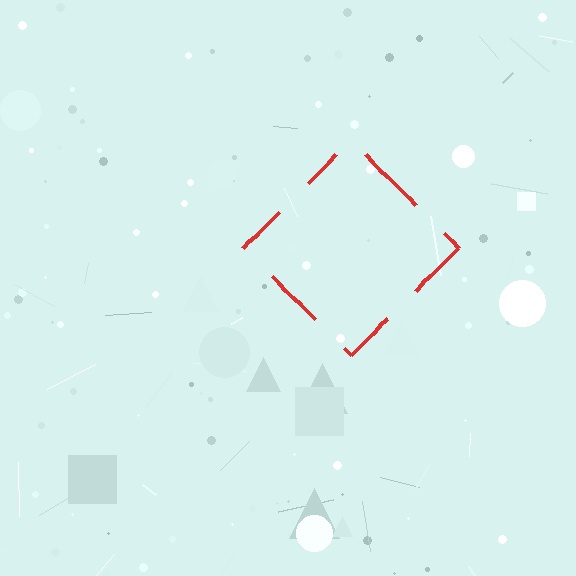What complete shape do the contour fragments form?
The contour fragments form a diamond.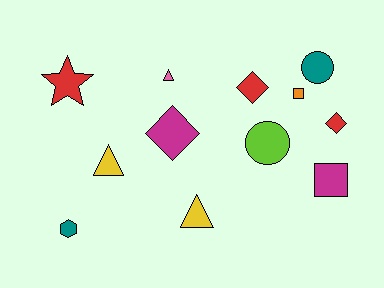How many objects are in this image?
There are 12 objects.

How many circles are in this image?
There are 2 circles.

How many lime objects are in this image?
There is 1 lime object.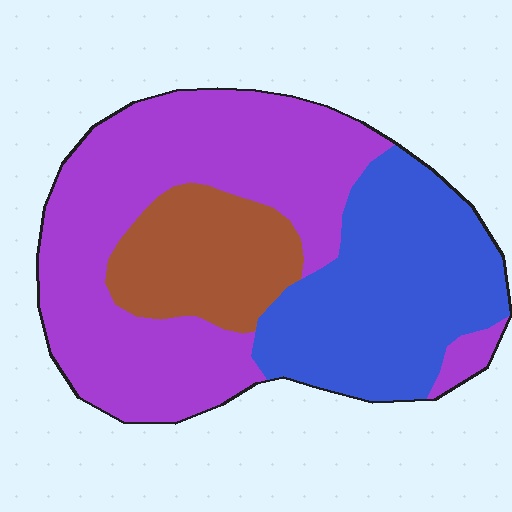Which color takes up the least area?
Brown, at roughly 15%.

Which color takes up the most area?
Purple, at roughly 50%.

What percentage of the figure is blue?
Blue covers 32% of the figure.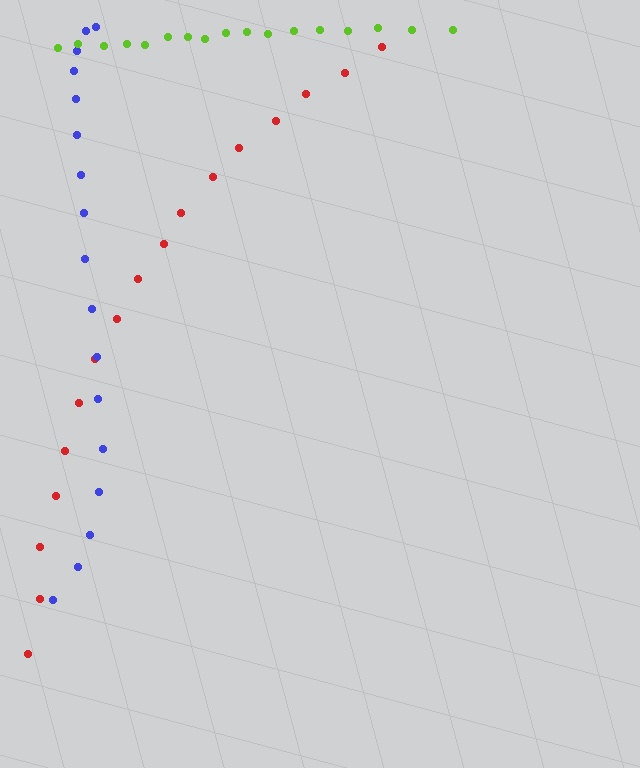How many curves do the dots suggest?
There are 3 distinct paths.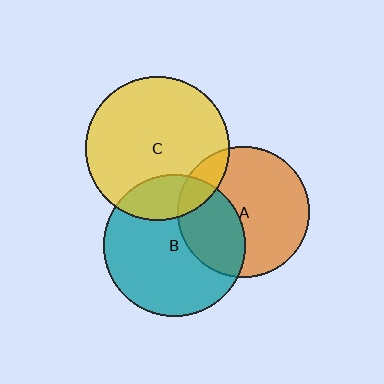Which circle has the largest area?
Circle C (yellow).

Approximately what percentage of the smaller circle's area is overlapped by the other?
Approximately 35%.